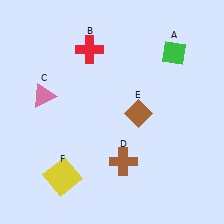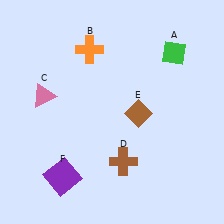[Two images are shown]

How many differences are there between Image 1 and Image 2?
There are 2 differences between the two images.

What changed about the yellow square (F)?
In Image 1, F is yellow. In Image 2, it changed to purple.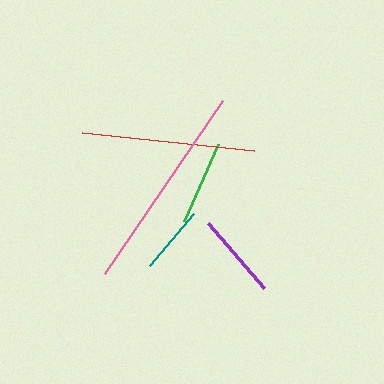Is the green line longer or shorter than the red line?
The red line is longer than the green line.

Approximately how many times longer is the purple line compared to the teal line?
The purple line is approximately 1.3 times the length of the teal line.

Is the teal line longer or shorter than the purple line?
The purple line is longer than the teal line.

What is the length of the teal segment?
The teal segment is approximately 67 pixels long.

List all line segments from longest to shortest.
From longest to shortest: pink, red, purple, green, teal.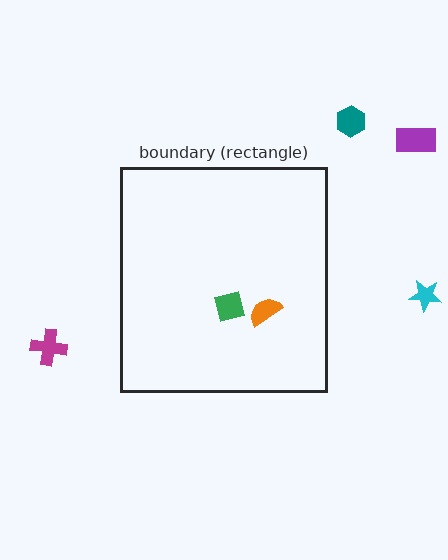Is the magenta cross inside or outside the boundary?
Outside.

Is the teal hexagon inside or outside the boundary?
Outside.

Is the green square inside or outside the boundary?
Inside.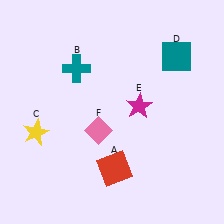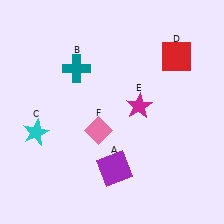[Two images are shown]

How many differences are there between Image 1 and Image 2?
There are 3 differences between the two images.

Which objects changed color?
A changed from red to purple. C changed from yellow to cyan. D changed from teal to red.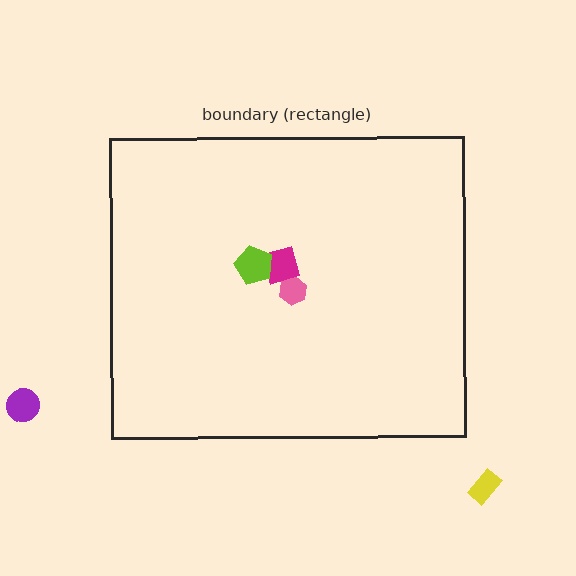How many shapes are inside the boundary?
3 inside, 2 outside.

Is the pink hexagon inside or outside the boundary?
Inside.